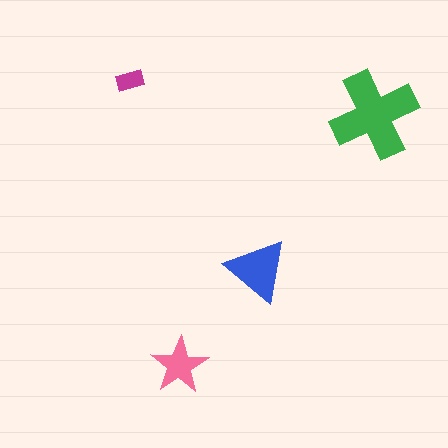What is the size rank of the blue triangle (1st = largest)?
2nd.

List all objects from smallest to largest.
The magenta rectangle, the pink star, the blue triangle, the green cross.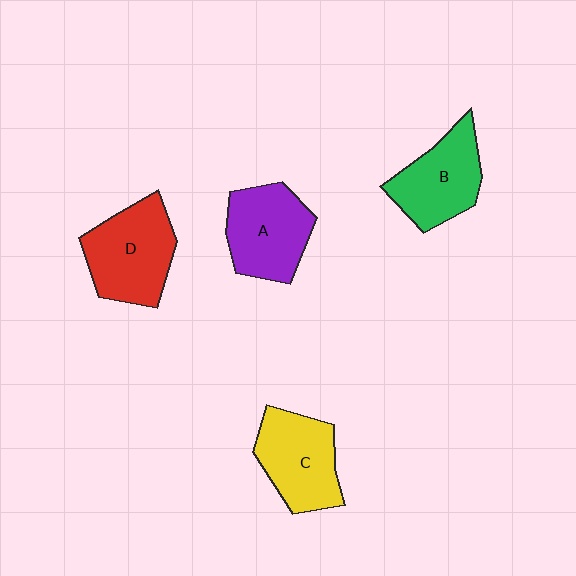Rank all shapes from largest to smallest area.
From largest to smallest: D (red), A (purple), C (yellow), B (green).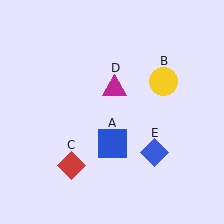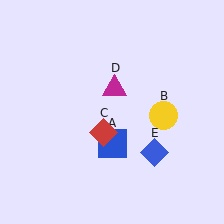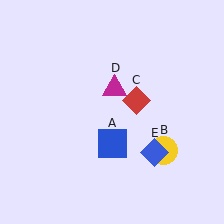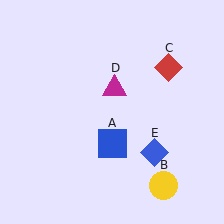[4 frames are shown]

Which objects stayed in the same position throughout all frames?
Blue square (object A) and magenta triangle (object D) and blue diamond (object E) remained stationary.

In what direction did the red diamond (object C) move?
The red diamond (object C) moved up and to the right.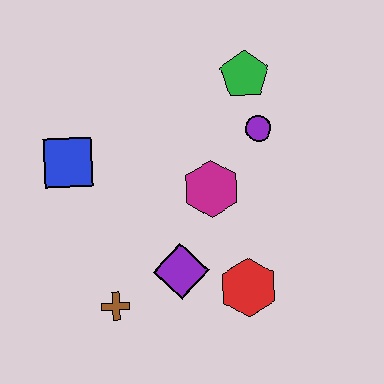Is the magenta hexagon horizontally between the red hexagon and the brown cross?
Yes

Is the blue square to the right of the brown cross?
No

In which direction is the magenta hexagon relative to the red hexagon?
The magenta hexagon is above the red hexagon.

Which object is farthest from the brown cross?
The green pentagon is farthest from the brown cross.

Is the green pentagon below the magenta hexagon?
No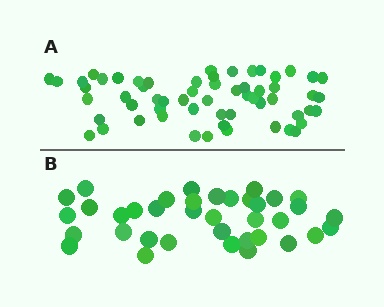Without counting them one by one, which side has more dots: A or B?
Region A (the top region) has more dots.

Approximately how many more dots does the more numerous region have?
Region A has approximately 20 more dots than region B.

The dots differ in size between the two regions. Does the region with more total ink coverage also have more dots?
No. Region B has more total ink coverage because its dots are larger, but region A actually contains more individual dots. Total area can be misleading — the number of items is what matters here.